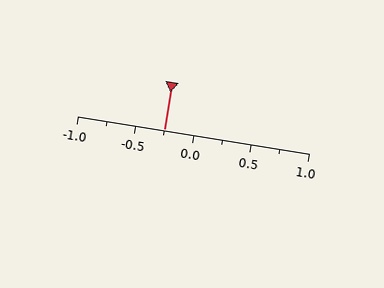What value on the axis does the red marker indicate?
The marker indicates approximately -0.25.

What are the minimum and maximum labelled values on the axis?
The axis runs from -1.0 to 1.0.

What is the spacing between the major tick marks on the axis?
The major ticks are spaced 0.5 apart.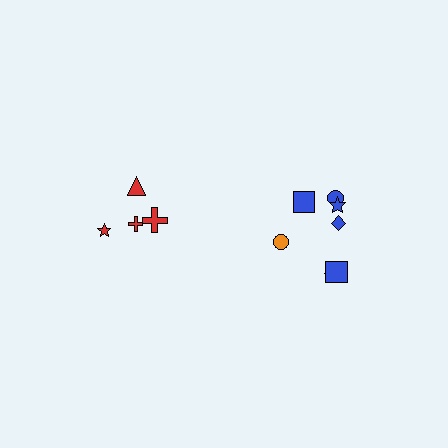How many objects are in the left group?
There are 4 objects.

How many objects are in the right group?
There are 7 objects.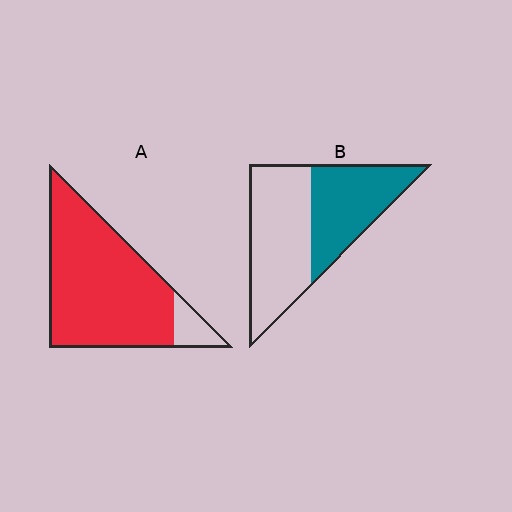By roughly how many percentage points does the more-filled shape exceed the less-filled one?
By roughly 45 percentage points (A over B).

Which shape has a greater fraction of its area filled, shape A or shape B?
Shape A.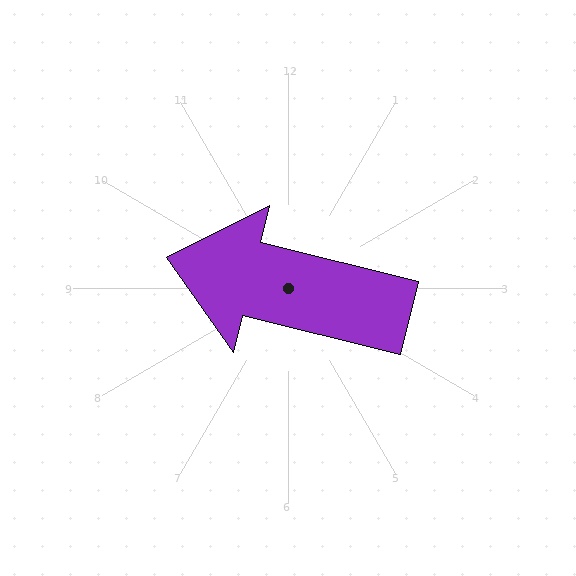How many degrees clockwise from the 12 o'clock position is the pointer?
Approximately 284 degrees.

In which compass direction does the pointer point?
West.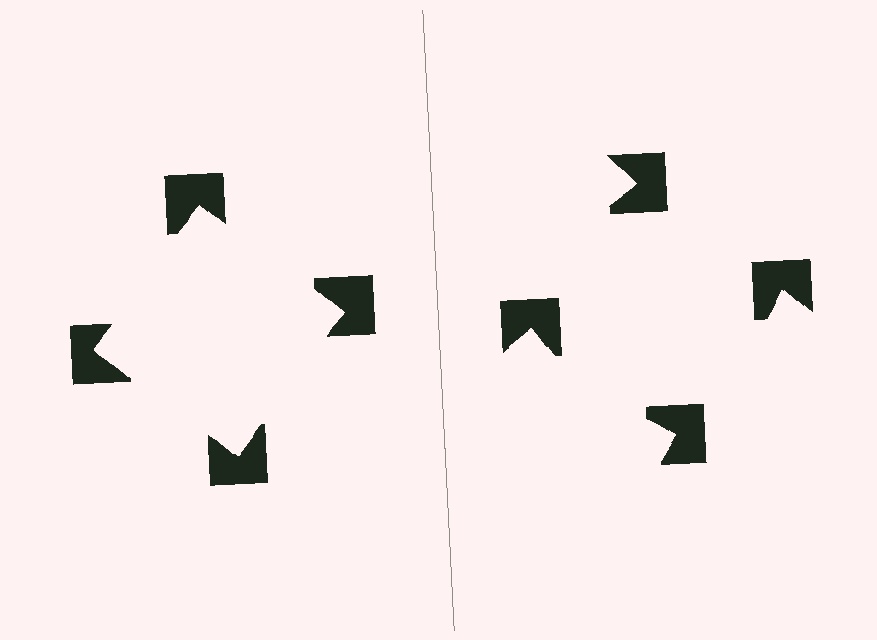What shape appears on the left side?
An illusory square.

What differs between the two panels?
The notched squares are positioned identically on both sides; only the wedge orientations differ. On the left they align to a square; on the right they are misaligned.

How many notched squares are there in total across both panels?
8 — 4 on each side.